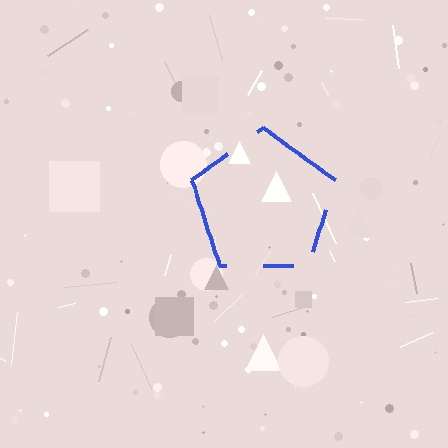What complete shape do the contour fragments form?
The contour fragments form a pentagon.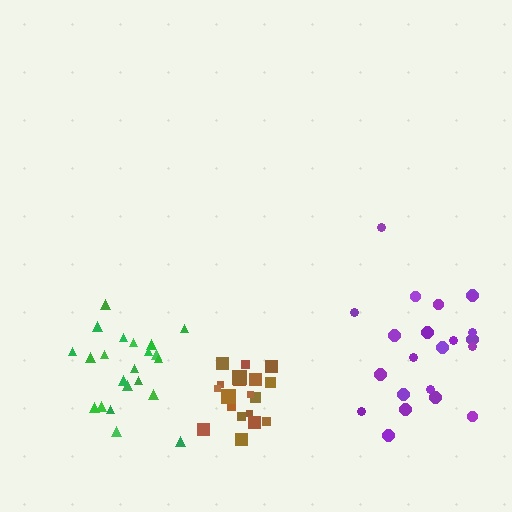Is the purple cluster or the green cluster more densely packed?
Green.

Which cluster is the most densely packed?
Brown.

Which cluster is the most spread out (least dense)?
Purple.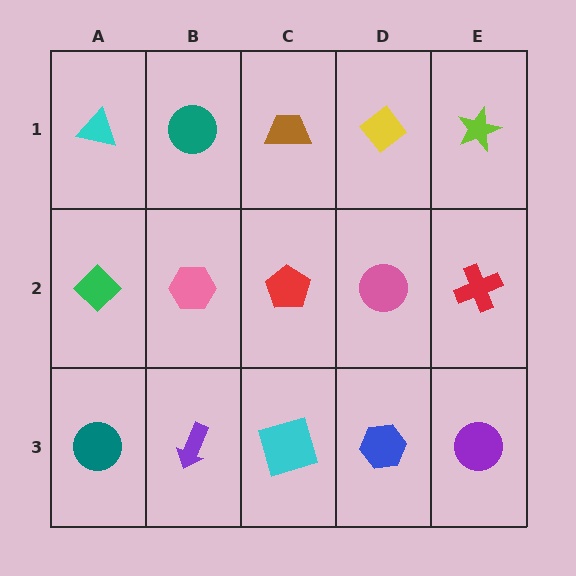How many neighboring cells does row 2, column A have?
3.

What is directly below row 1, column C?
A red pentagon.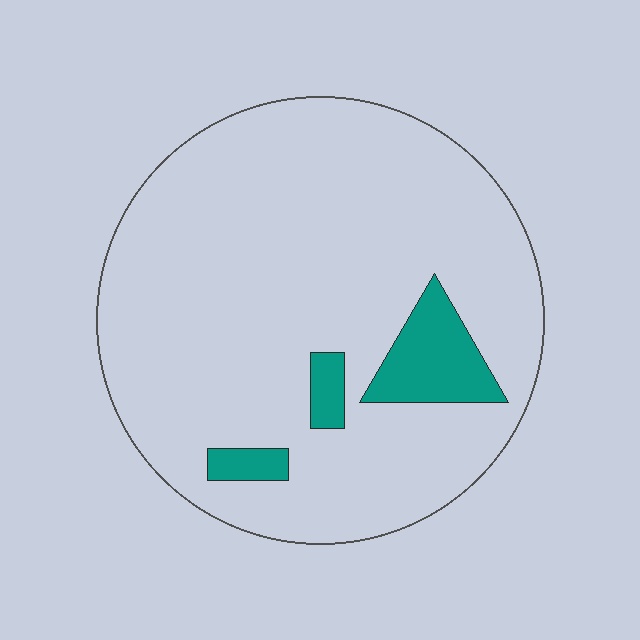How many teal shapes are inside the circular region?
3.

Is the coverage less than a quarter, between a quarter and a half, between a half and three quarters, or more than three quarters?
Less than a quarter.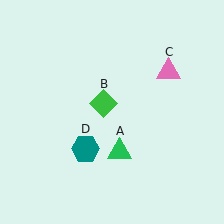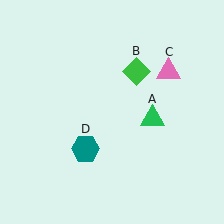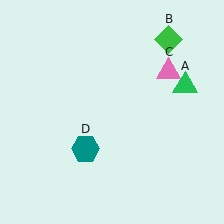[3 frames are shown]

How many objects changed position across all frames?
2 objects changed position: green triangle (object A), green diamond (object B).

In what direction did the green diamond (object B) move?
The green diamond (object B) moved up and to the right.